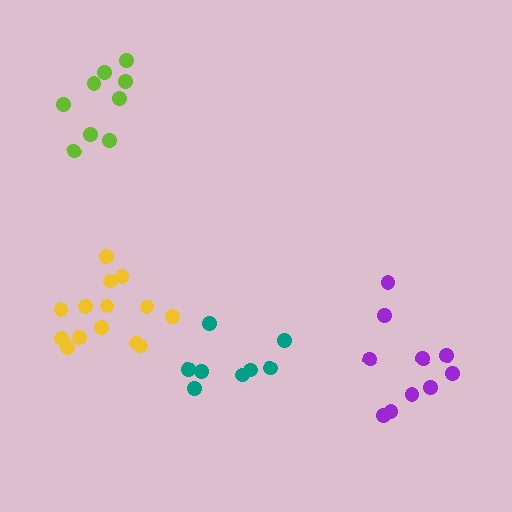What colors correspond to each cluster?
The clusters are colored: purple, lime, teal, yellow.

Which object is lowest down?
The purple cluster is bottommost.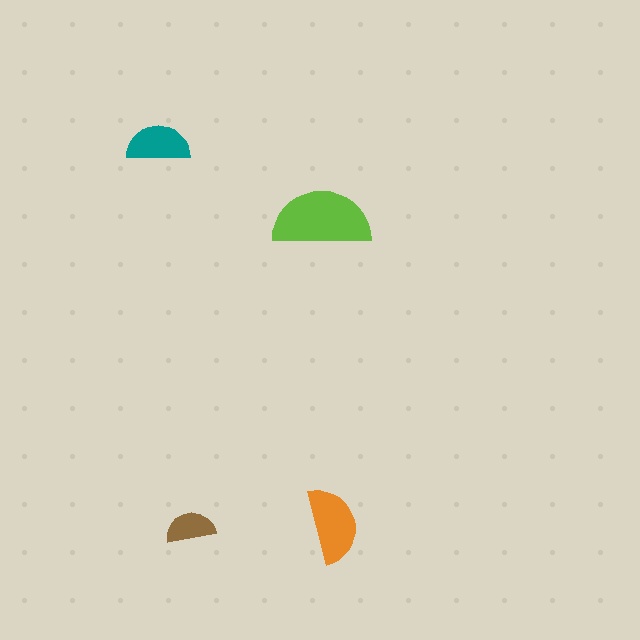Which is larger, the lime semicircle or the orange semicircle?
The lime one.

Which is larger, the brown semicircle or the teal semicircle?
The teal one.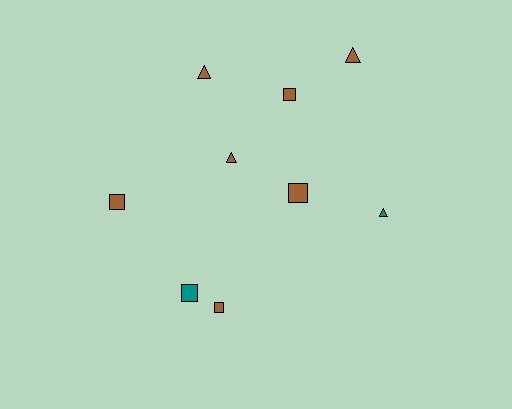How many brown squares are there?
There are 4 brown squares.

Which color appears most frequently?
Brown, with 7 objects.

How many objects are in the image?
There are 9 objects.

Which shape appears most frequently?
Square, with 5 objects.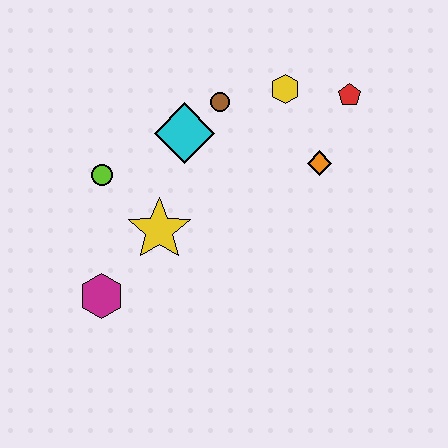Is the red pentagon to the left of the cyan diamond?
No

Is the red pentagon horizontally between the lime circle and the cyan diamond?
No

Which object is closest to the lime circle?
The yellow star is closest to the lime circle.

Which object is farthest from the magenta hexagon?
The red pentagon is farthest from the magenta hexagon.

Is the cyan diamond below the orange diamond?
No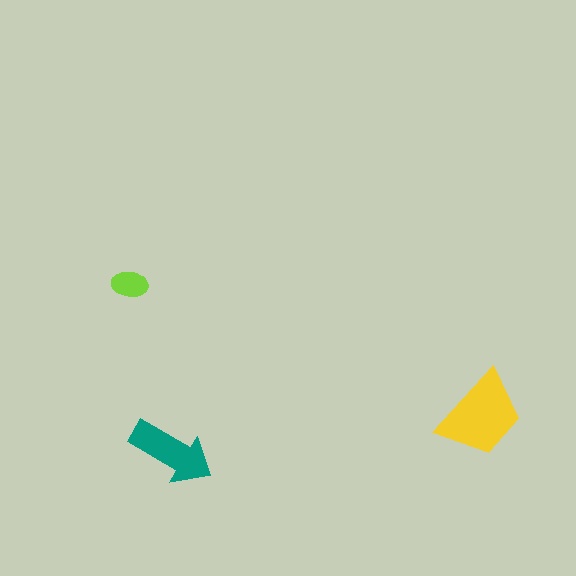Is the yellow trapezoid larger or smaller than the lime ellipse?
Larger.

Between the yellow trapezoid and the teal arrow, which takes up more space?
The yellow trapezoid.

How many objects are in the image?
There are 3 objects in the image.